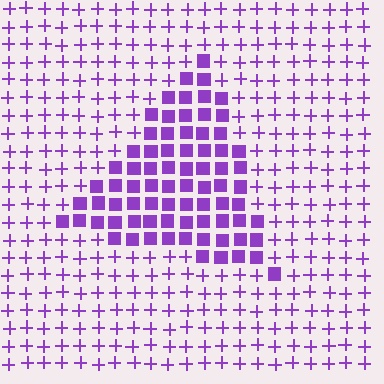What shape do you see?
I see a triangle.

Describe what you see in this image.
The image is filled with small purple elements arranged in a uniform grid. A triangle-shaped region contains squares, while the surrounding area contains plus signs. The boundary is defined purely by the change in element shape.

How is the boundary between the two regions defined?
The boundary is defined by a change in element shape: squares inside vs. plus signs outside. All elements share the same color and spacing.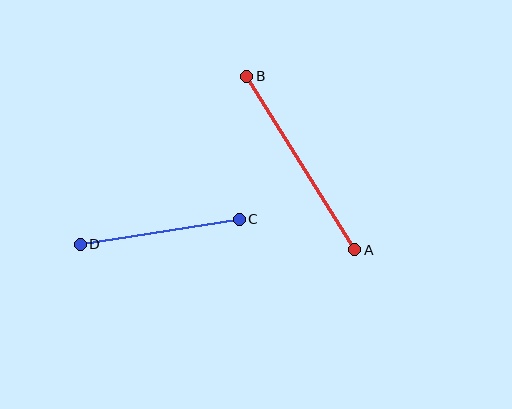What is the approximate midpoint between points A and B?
The midpoint is at approximately (301, 163) pixels.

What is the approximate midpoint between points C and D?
The midpoint is at approximately (160, 232) pixels.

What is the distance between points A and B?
The distance is approximately 205 pixels.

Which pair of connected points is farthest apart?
Points A and B are farthest apart.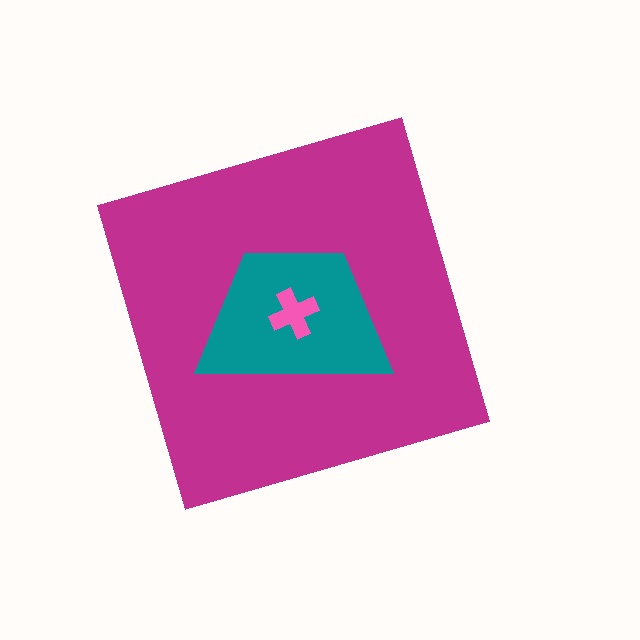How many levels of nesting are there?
3.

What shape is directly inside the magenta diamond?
The teal trapezoid.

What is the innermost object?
The pink cross.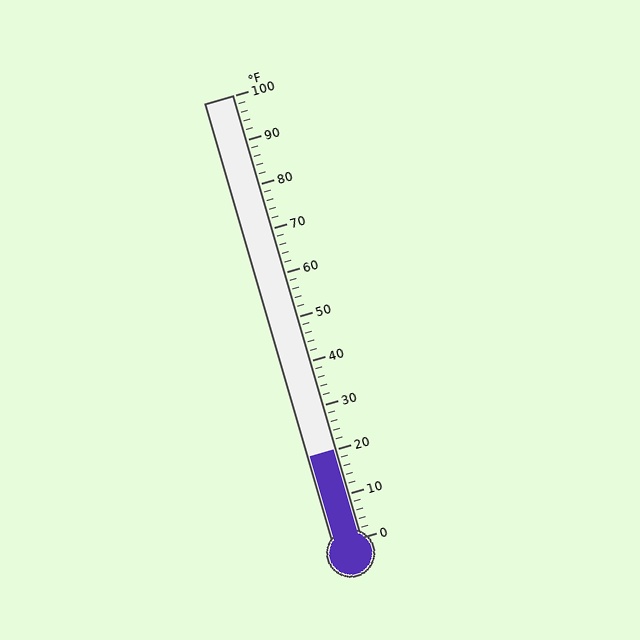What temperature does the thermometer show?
The thermometer shows approximately 20°F.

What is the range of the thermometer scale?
The thermometer scale ranges from 0°F to 100°F.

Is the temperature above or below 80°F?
The temperature is below 80°F.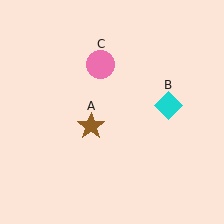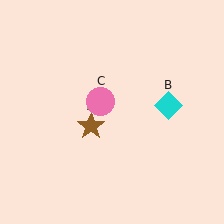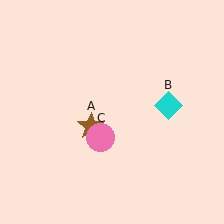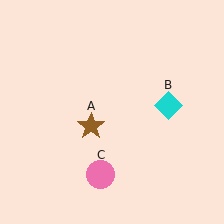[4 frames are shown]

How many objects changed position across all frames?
1 object changed position: pink circle (object C).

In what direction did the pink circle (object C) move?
The pink circle (object C) moved down.